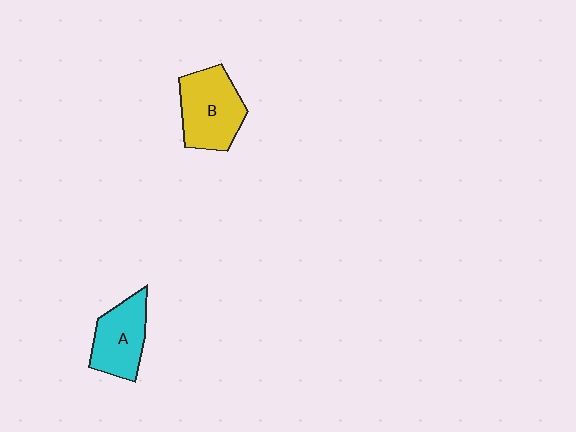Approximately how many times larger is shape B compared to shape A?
Approximately 1.2 times.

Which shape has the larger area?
Shape B (yellow).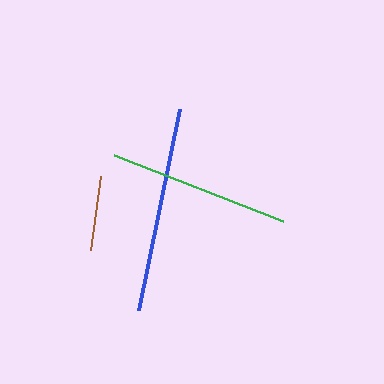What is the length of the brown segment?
The brown segment is approximately 74 pixels long.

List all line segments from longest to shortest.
From longest to shortest: blue, green, brown.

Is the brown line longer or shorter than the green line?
The green line is longer than the brown line.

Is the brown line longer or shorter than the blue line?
The blue line is longer than the brown line.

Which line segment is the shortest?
The brown line is the shortest at approximately 74 pixels.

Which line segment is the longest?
The blue line is the longest at approximately 206 pixels.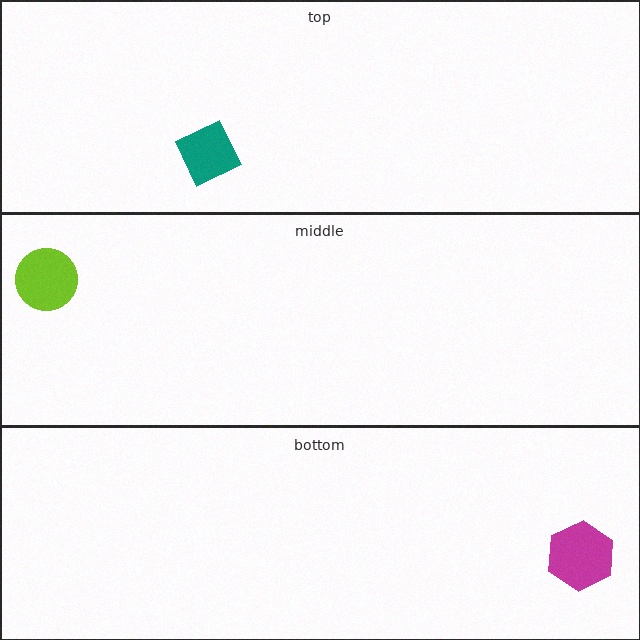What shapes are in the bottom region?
The magenta hexagon.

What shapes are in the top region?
The teal square.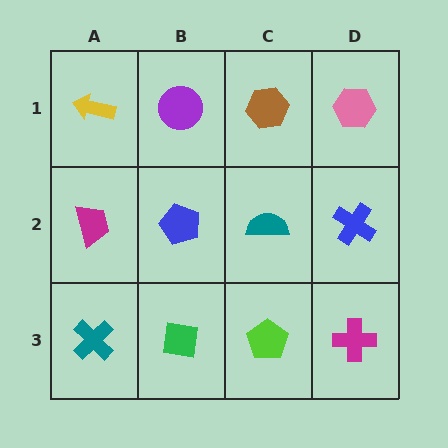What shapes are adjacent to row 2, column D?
A pink hexagon (row 1, column D), a magenta cross (row 3, column D), a teal semicircle (row 2, column C).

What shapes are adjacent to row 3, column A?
A magenta trapezoid (row 2, column A), a green square (row 3, column B).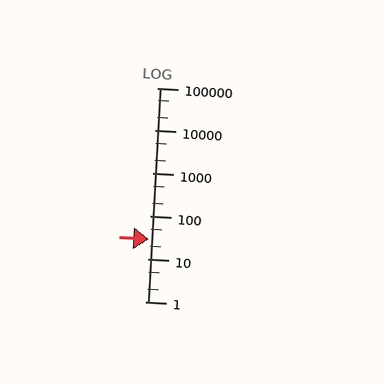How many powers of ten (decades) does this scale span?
The scale spans 5 decades, from 1 to 100000.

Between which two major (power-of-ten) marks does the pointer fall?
The pointer is between 10 and 100.